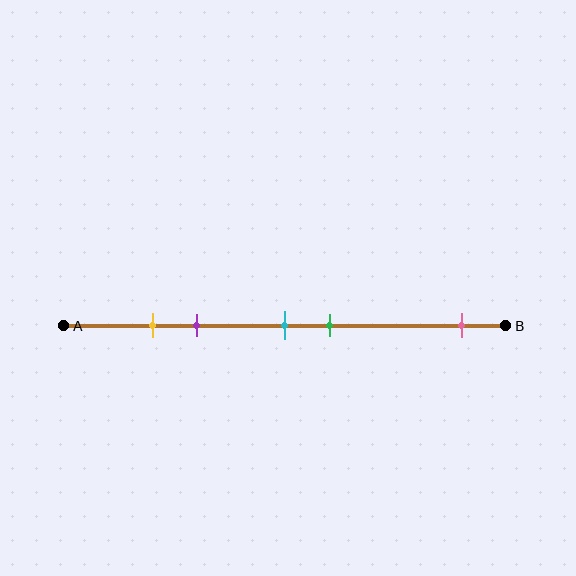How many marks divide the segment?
There are 5 marks dividing the segment.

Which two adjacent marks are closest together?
The yellow and purple marks are the closest adjacent pair.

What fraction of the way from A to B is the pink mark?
The pink mark is approximately 90% (0.9) of the way from A to B.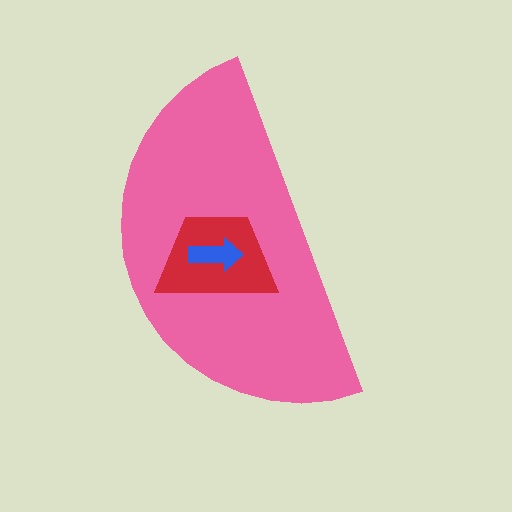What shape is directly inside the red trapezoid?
The blue arrow.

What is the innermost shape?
The blue arrow.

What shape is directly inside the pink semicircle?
The red trapezoid.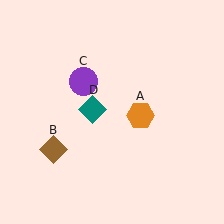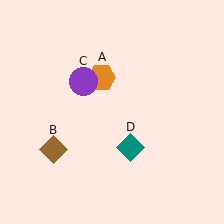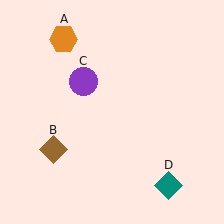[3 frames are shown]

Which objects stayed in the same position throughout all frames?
Brown diamond (object B) and purple circle (object C) remained stationary.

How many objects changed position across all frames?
2 objects changed position: orange hexagon (object A), teal diamond (object D).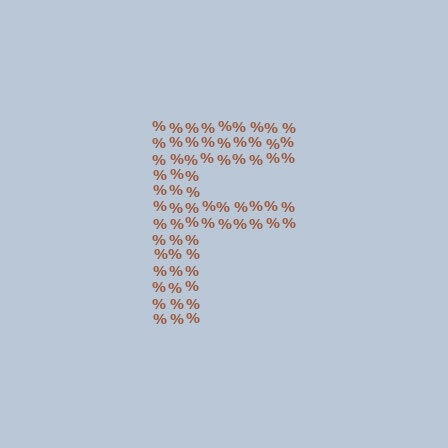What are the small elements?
The small elements are percent signs.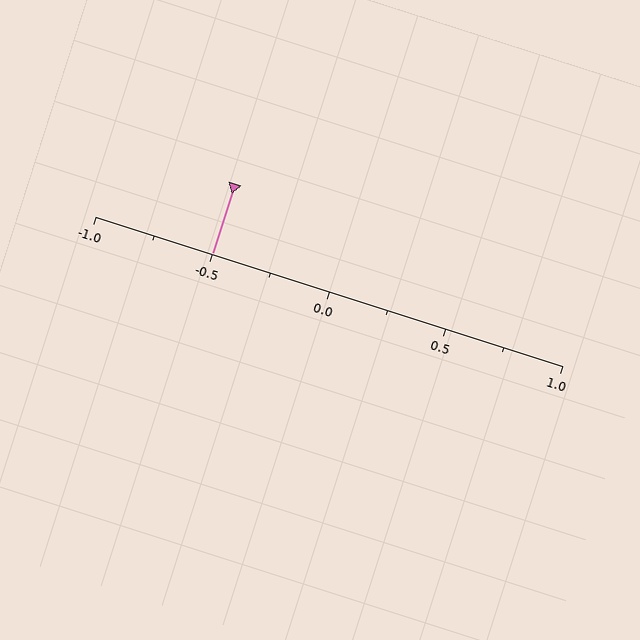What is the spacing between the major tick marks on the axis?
The major ticks are spaced 0.5 apart.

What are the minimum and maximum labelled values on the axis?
The axis runs from -1.0 to 1.0.